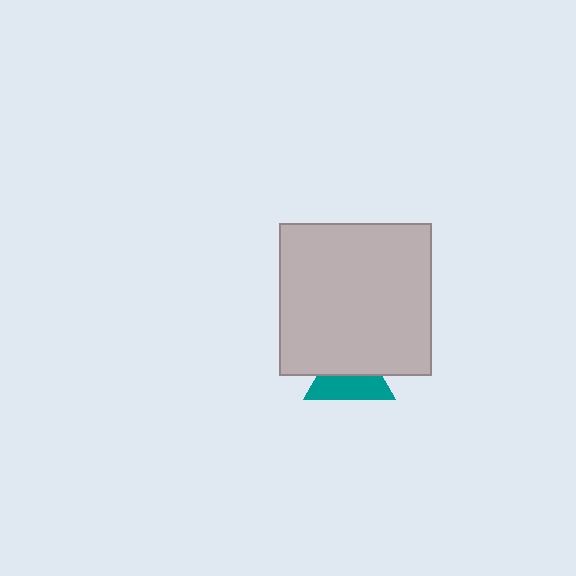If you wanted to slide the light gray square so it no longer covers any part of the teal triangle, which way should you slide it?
Slide it up — that is the most direct way to separate the two shapes.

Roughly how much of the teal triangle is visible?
About half of it is visible (roughly 51%).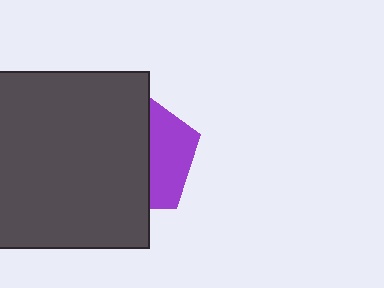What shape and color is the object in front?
The object in front is a dark gray square.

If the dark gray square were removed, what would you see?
You would see the complete purple pentagon.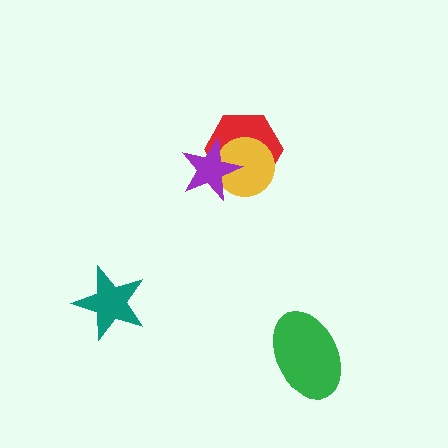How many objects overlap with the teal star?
0 objects overlap with the teal star.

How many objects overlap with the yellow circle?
2 objects overlap with the yellow circle.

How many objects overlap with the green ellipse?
0 objects overlap with the green ellipse.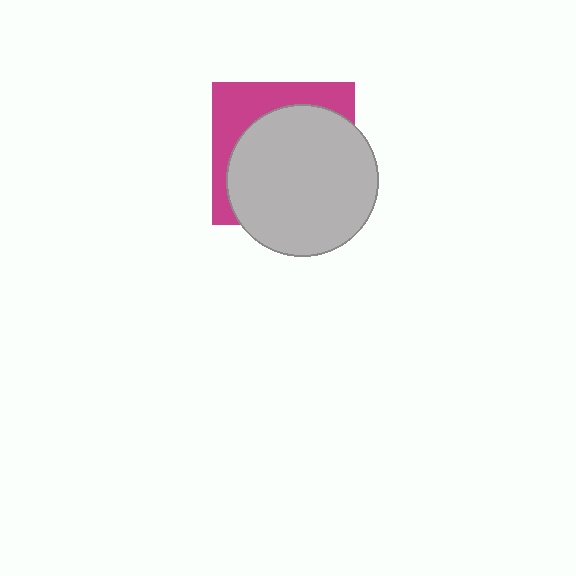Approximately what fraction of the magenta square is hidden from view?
Roughly 67% of the magenta square is hidden behind the light gray circle.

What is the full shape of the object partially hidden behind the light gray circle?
The partially hidden object is a magenta square.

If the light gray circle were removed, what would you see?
You would see the complete magenta square.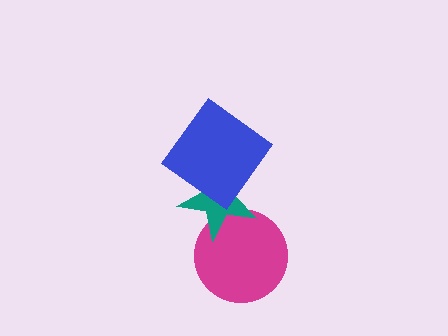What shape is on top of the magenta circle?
The teal star is on top of the magenta circle.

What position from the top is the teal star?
The teal star is 2nd from the top.